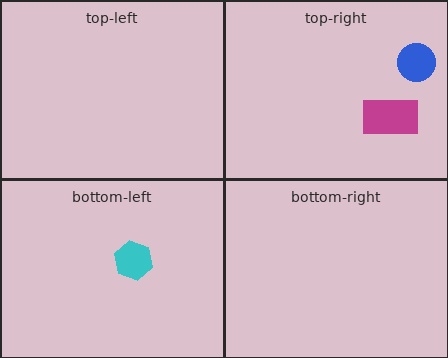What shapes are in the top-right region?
The magenta rectangle, the blue circle.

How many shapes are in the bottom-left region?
1.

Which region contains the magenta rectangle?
The top-right region.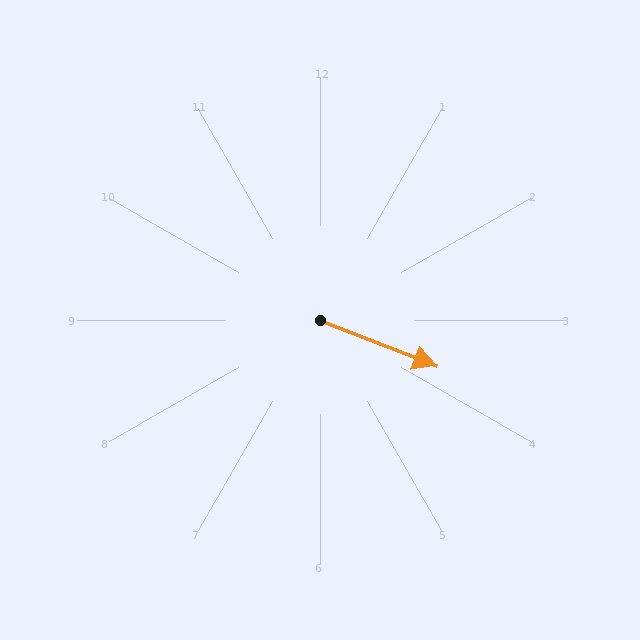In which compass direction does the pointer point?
East.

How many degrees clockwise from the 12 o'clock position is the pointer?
Approximately 112 degrees.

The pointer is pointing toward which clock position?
Roughly 4 o'clock.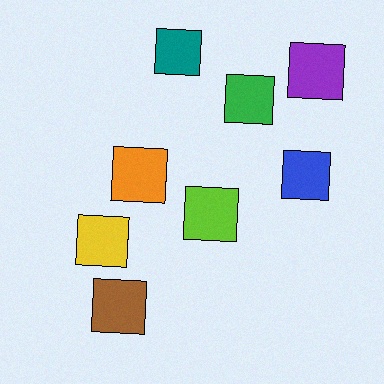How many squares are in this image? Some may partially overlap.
There are 8 squares.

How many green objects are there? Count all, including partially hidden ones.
There is 1 green object.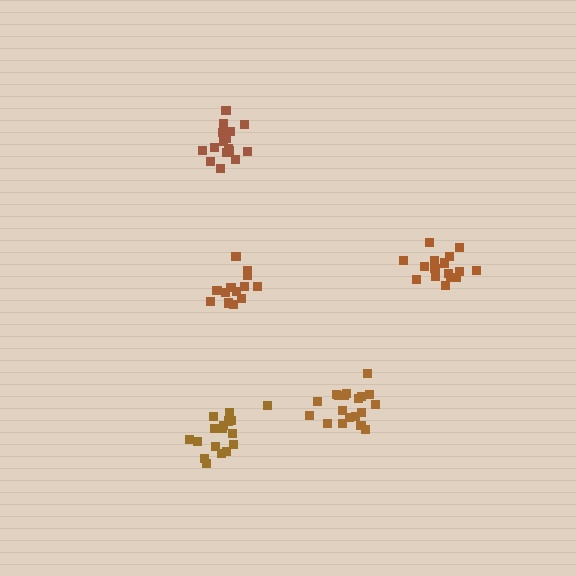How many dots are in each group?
Group 1: 16 dots, Group 2: 17 dots, Group 3: 13 dots, Group 4: 16 dots, Group 5: 19 dots (81 total).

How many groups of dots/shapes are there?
There are 5 groups.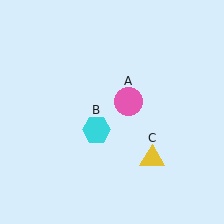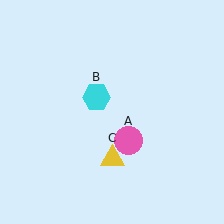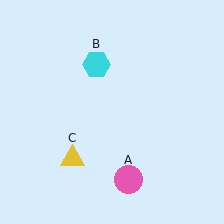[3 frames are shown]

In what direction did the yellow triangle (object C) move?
The yellow triangle (object C) moved left.